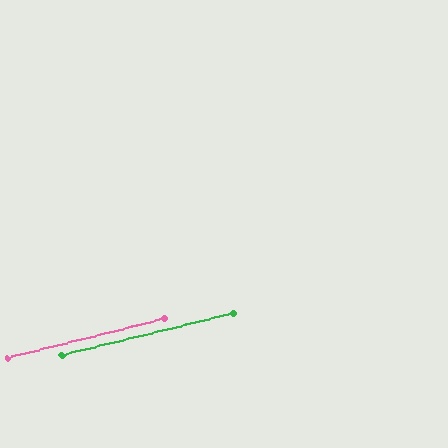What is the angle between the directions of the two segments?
Approximately 0 degrees.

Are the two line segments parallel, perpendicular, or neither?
Parallel — their directions differ by only 0.4°.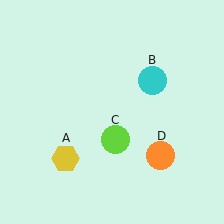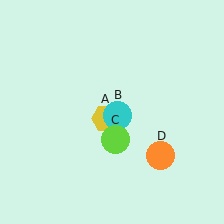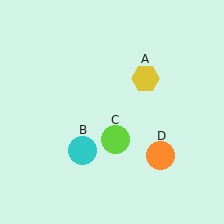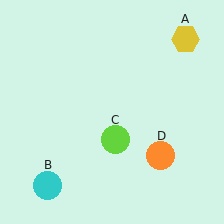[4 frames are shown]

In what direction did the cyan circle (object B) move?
The cyan circle (object B) moved down and to the left.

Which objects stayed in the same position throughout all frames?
Lime circle (object C) and orange circle (object D) remained stationary.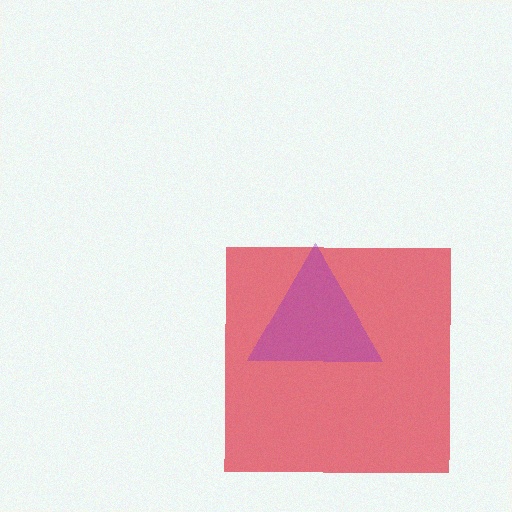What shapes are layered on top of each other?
The layered shapes are: a red square, a purple triangle.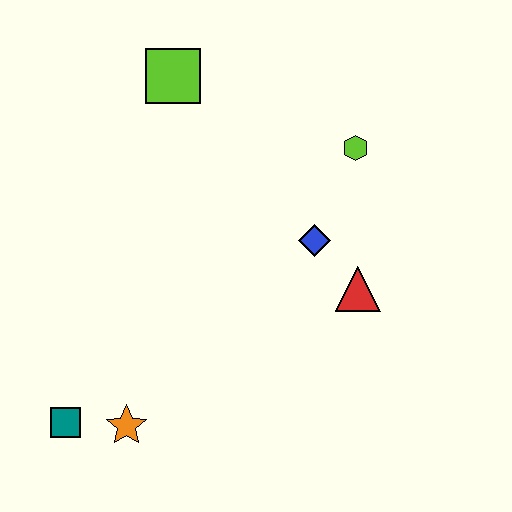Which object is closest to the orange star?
The teal square is closest to the orange star.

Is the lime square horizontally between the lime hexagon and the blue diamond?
No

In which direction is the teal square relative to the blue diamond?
The teal square is to the left of the blue diamond.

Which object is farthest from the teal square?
The lime hexagon is farthest from the teal square.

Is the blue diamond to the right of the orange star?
Yes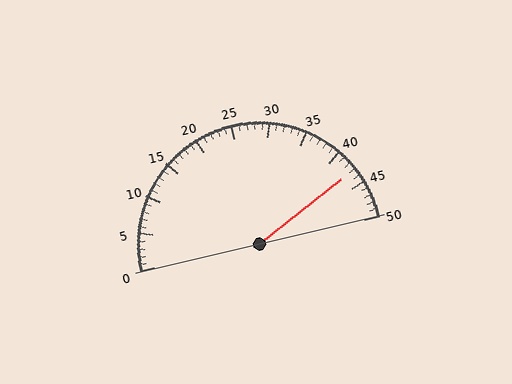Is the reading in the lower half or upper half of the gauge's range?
The reading is in the upper half of the range (0 to 50).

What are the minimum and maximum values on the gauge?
The gauge ranges from 0 to 50.